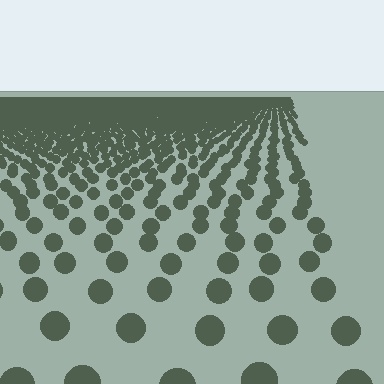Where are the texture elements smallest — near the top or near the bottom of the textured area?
Near the top.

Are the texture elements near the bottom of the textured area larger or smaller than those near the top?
Larger. Near the bottom, elements are closer to the viewer and appear at a bigger on-screen size.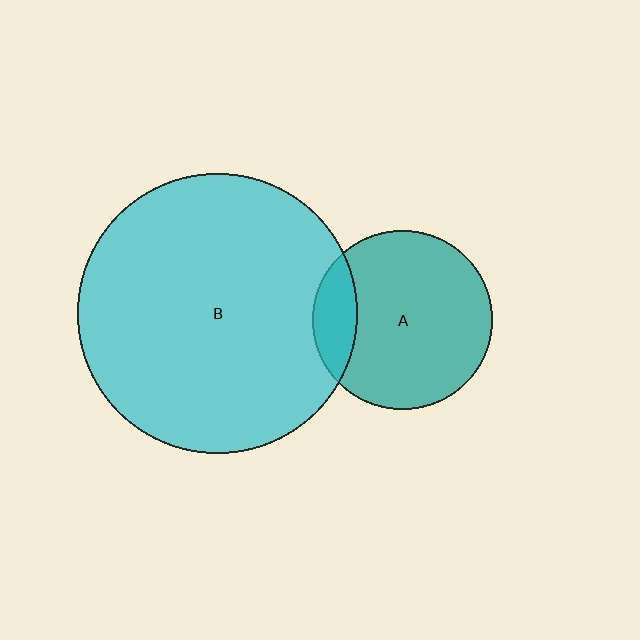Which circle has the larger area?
Circle B (cyan).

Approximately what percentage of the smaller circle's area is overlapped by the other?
Approximately 15%.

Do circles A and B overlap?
Yes.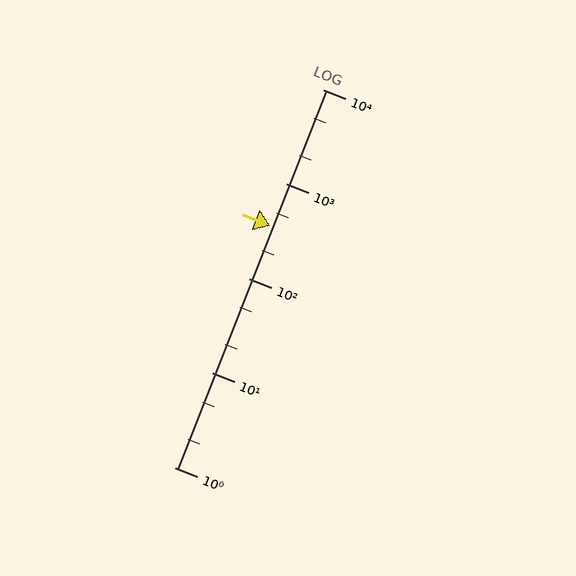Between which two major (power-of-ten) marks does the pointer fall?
The pointer is between 100 and 1000.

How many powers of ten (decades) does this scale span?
The scale spans 4 decades, from 1 to 10000.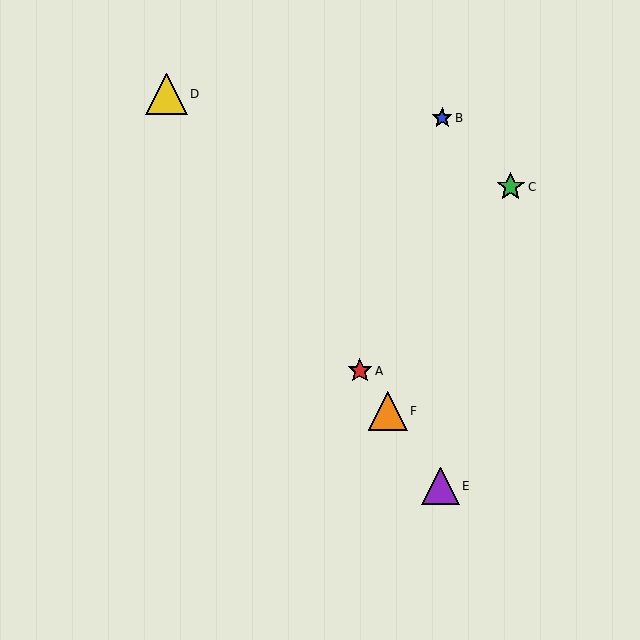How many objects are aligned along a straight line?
4 objects (A, D, E, F) are aligned along a straight line.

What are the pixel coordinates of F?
Object F is at (388, 411).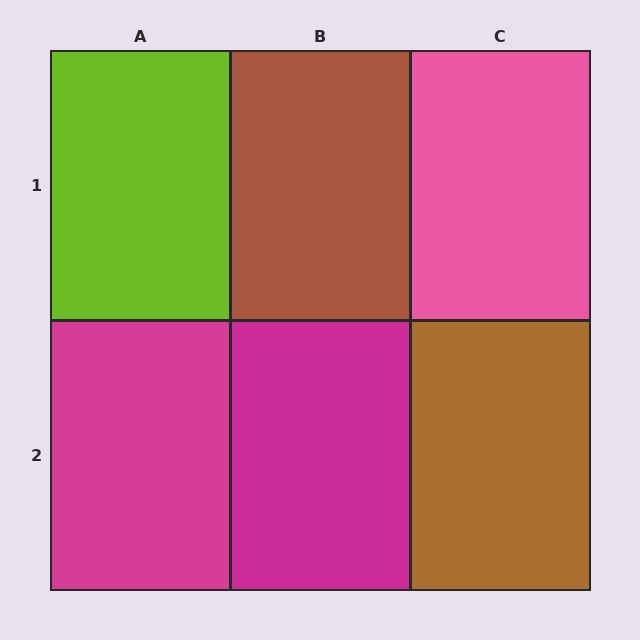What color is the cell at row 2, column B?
Magenta.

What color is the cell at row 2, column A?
Magenta.